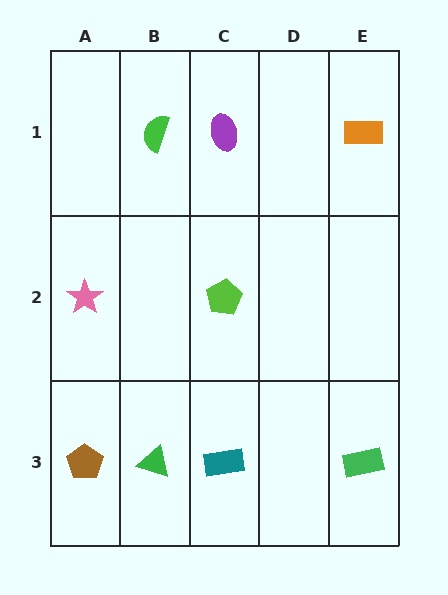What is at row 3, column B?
A green triangle.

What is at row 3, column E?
A green rectangle.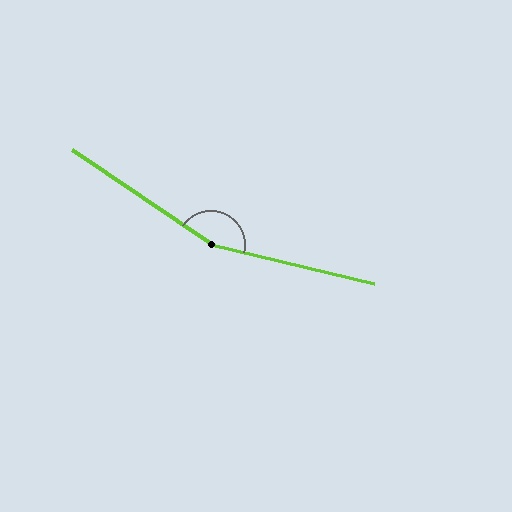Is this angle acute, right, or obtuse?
It is obtuse.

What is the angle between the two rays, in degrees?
Approximately 159 degrees.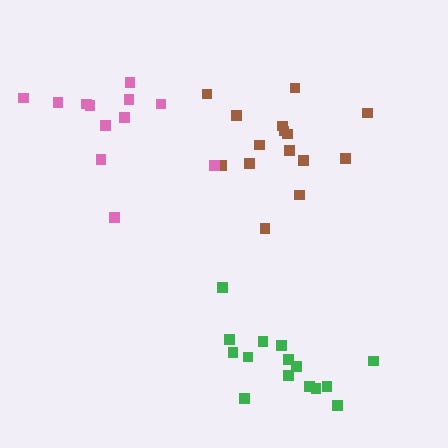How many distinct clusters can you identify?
There are 3 distinct clusters.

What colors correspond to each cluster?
The clusters are colored: brown, green, pink.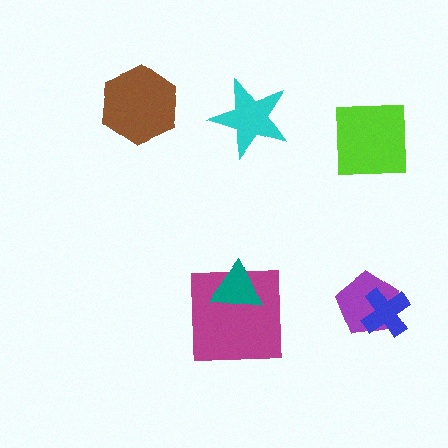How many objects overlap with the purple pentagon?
1 object overlaps with the purple pentagon.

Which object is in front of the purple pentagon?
The blue cross is in front of the purple pentagon.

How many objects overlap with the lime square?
0 objects overlap with the lime square.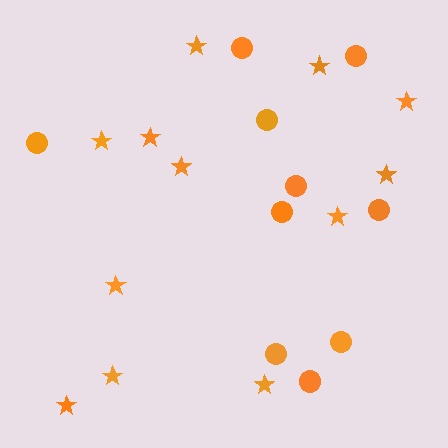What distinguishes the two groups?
There are 2 groups: one group of circles (10) and one group of stars (12).